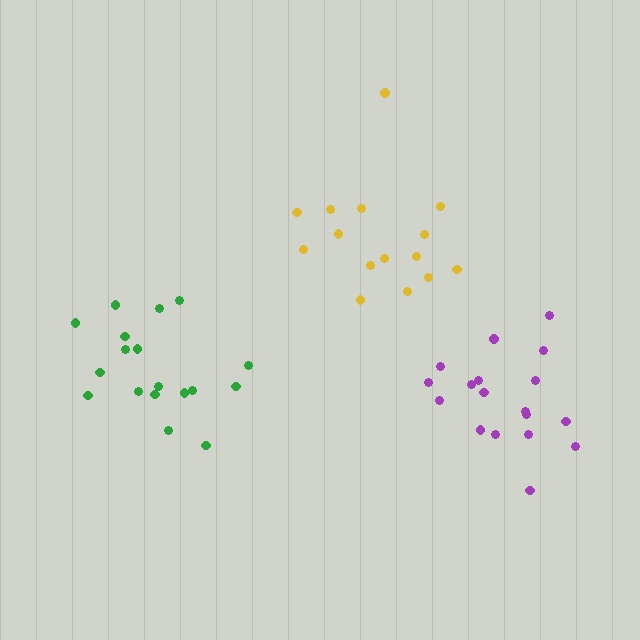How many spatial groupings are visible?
There are 3 spatial groupings.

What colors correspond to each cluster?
The clusters are colored: green, yellow, purple.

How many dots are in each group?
Group 1: 18 dots, Group 2: 15 dots, Group 3: 18 dots (51 total).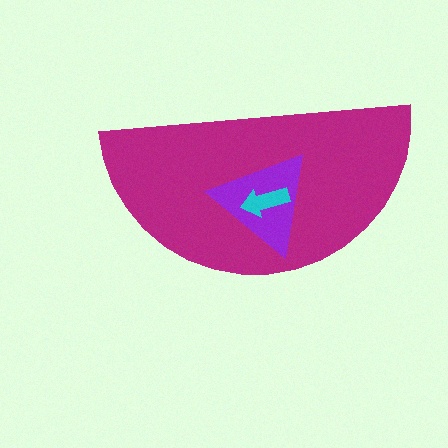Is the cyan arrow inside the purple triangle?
Yes.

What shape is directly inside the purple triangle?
The cyan arrow.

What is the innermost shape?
The cyan arrow.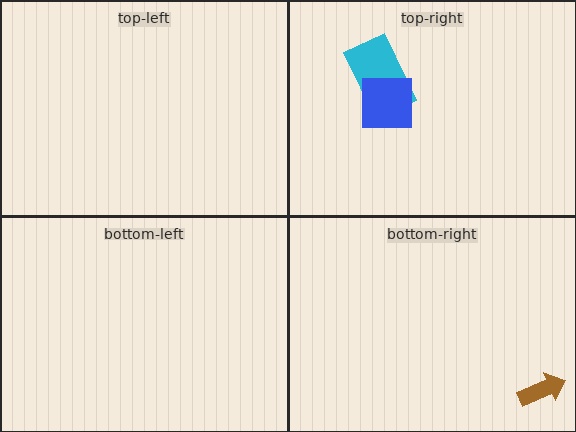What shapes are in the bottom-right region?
The brown arrow.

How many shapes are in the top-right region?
2.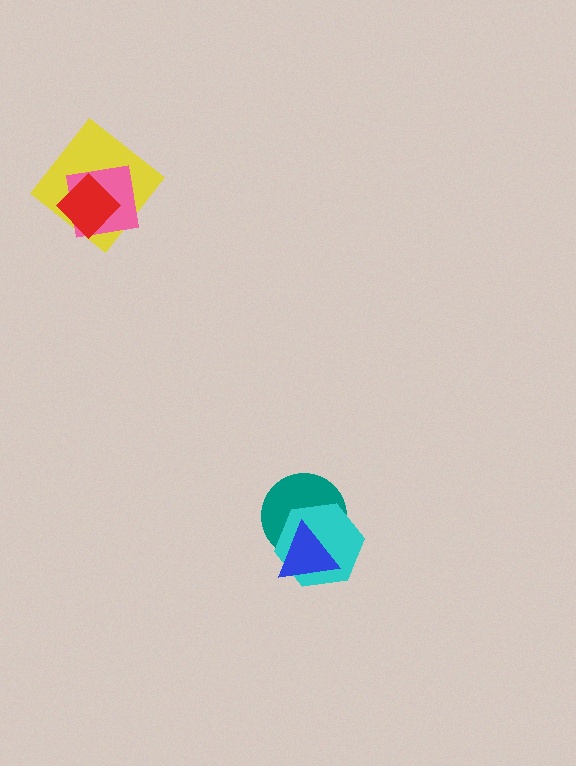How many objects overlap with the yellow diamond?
2 objects overlap with the yellow diamond.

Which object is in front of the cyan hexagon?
The blue triangle is in front of the cyan hexagon.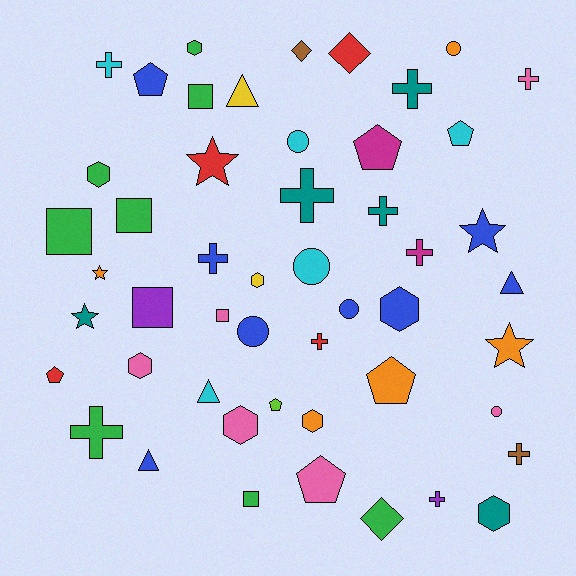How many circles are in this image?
There are 6 circles.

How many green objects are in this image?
There are 8 green objects.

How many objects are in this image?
There are 50 objects.